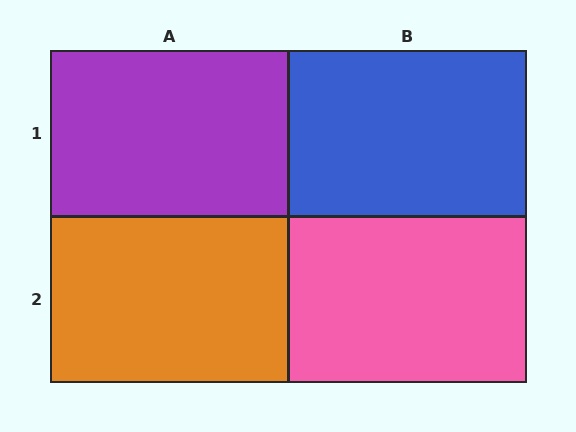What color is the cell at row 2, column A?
Orange.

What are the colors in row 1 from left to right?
Purple, blue.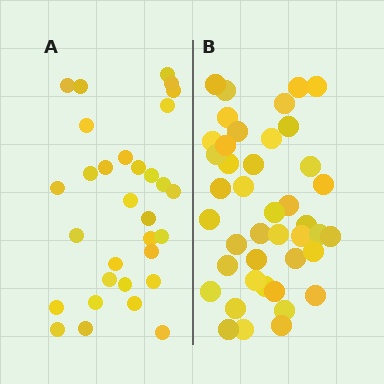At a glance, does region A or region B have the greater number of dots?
Region B (the right region) has more dots.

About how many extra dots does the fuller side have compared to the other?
Region B has roughly 12 or so more dots than region A.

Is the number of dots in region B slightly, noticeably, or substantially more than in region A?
Region B has noticeably more, but not dramatically so. The ratio is roughly 1.4 to 1.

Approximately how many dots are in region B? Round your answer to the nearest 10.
About 40 dots. (The exact count is 42, which rounds to 40.)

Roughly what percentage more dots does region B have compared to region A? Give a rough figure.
About 35% more.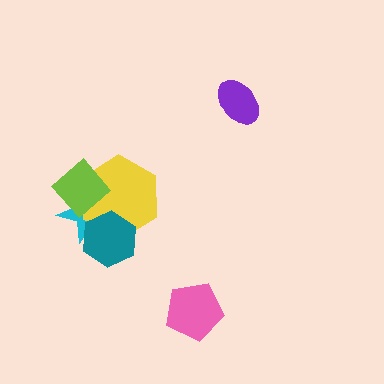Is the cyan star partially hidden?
Yes, it is partially covered by another shape.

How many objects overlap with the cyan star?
3 objects overlap with the cyan star.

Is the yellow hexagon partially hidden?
Yes, it is partially covered by another shape.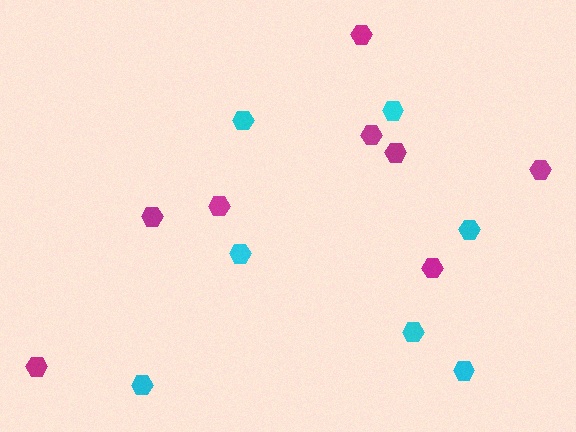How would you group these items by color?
There are 2 groups: one group of cyan hexagons (7) and one group of magenta hexagons (8).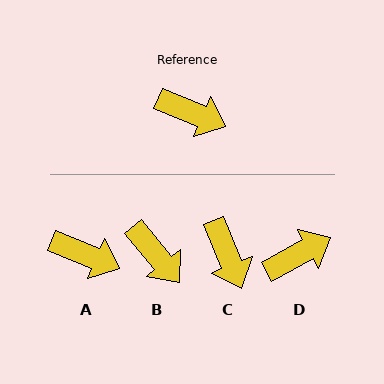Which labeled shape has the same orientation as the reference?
A.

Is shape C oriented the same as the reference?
No, it is off by about 45 degrees.